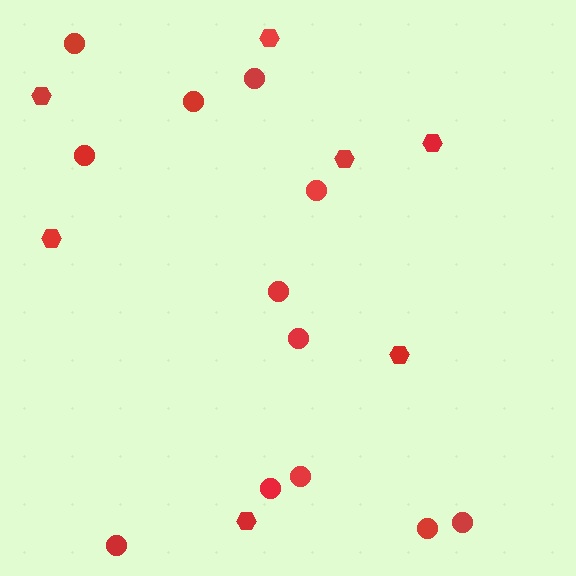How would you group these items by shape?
There are 2 groups: one group of circles (12) and one group of hexagons (7).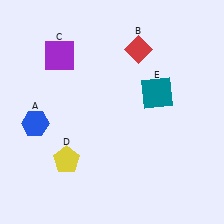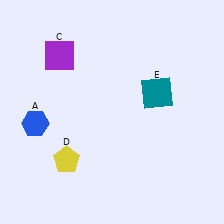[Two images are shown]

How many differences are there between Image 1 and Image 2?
There is 1 difference between the two images.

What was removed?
The red diamond (B) was removed in Image 2.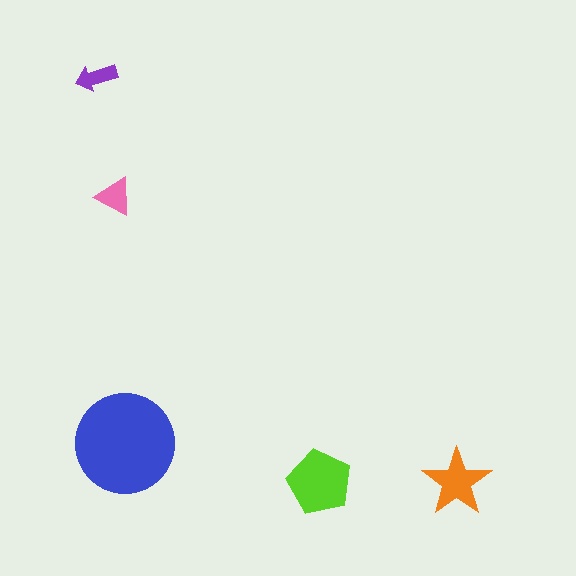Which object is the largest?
The blue circle.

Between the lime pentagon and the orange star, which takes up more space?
The lime pentagon.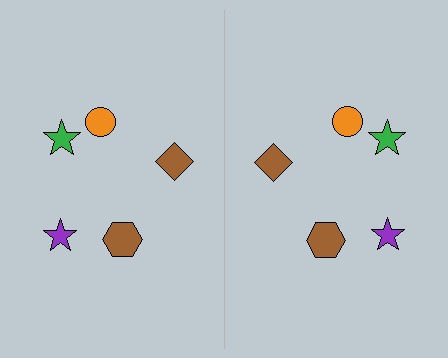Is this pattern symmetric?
Yes, this pattern has bilateral (reflection) symmetry.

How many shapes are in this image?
There are 10 shapes in this image.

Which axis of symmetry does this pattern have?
The pattern has a vertical axis of symmetry running through the center of the image.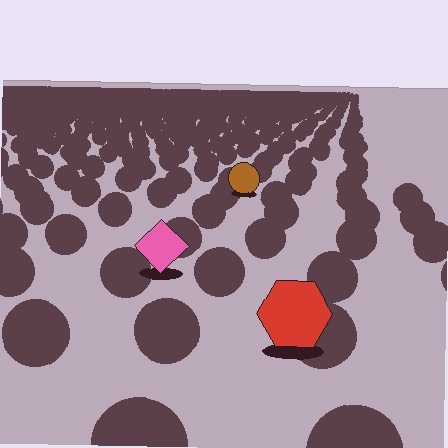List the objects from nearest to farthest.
From nearest to farthest: the red hexagon, the pink diamond, the brown circle.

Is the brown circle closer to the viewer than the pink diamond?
No. The pink diamond is closer — you can tell from the texture gradient: the ground texture is coarser near it.